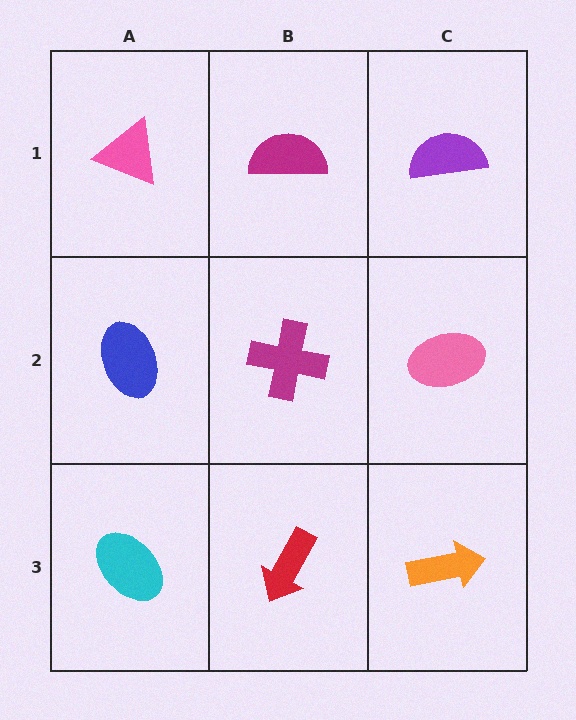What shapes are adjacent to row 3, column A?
A blue ellipse (row 2, column A), a red arrow (row 3, column B).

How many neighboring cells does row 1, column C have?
2.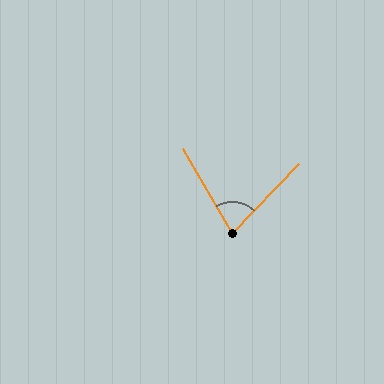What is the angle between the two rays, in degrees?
Approximately 74 degrees.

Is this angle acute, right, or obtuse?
It is acute.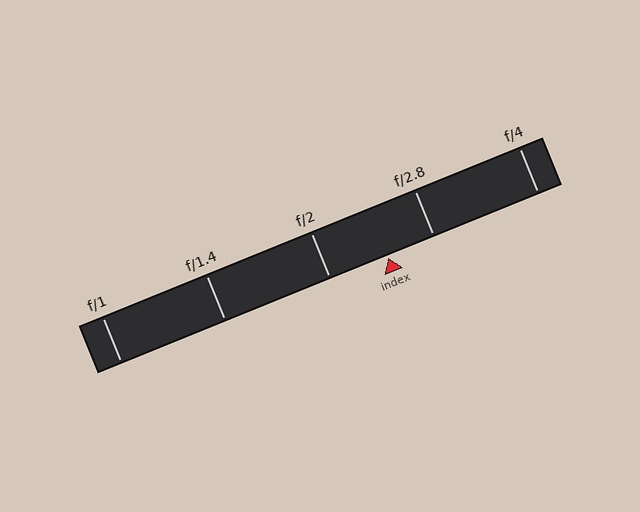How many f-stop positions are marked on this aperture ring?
There are 5 f-stop positions marked.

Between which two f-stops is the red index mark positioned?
The index mark is between f/2 and f/2.8.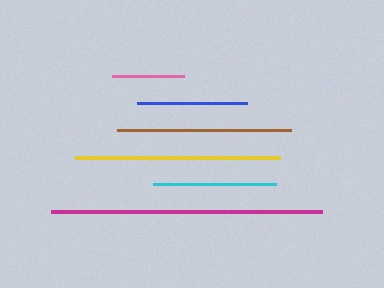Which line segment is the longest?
The magenta line is the longest at approximately 271 pixels.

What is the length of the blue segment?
The blue segment is approximately 110 pixels long.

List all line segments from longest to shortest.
From longest to shortest: magenta, yellow, brown, cyan, blue, pink.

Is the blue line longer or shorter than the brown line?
The brown line is longer than the blue line.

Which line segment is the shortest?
The pink line is the shortest at approximately 72 pixels.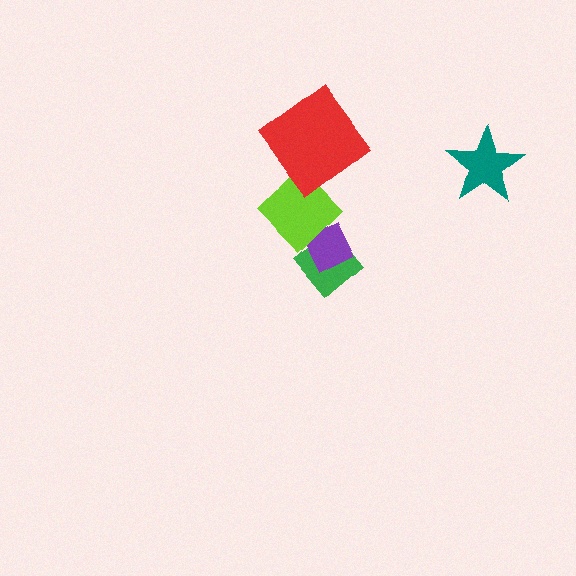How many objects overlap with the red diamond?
1 object overlaps with the red diamond.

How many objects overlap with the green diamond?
2 objects overlap with the green diamond.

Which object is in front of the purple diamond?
The lime diamond is in front of the purple diamond.